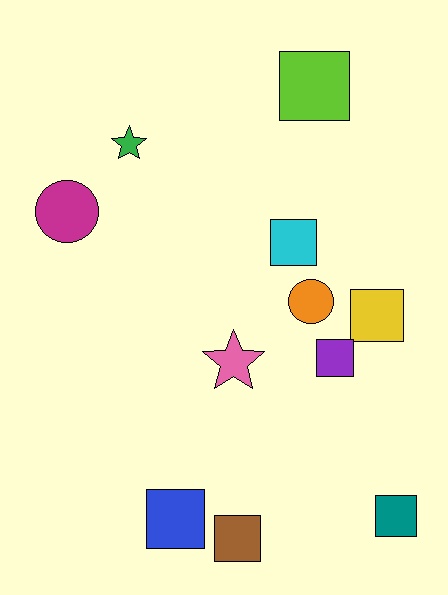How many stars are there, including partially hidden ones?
There are 2 stars.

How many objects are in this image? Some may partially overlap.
There are 11 objects.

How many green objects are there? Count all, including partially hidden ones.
There is 1 green object.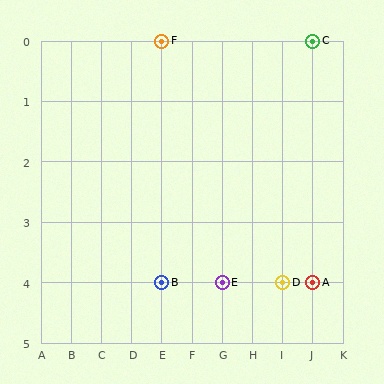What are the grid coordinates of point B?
Point B is at grid coordinates (E, 4).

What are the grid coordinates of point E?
Point E is at grid coordinates (G, 4).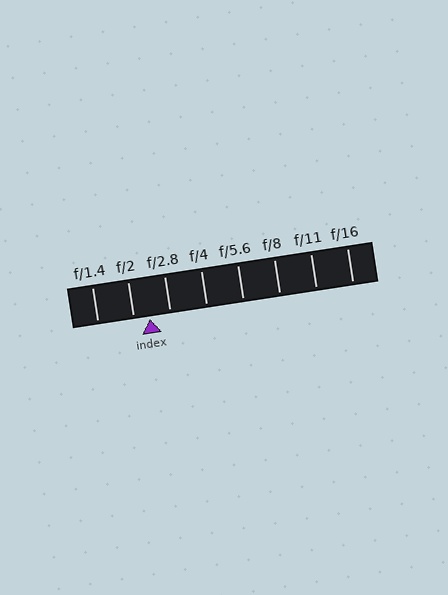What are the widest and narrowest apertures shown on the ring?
The widest aperture shown is f/1.4 and the narrowest is f/16.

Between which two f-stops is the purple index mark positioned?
The index mark is between f/2 and f/2.8.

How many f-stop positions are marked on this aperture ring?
There are 8 f-stop positions marked.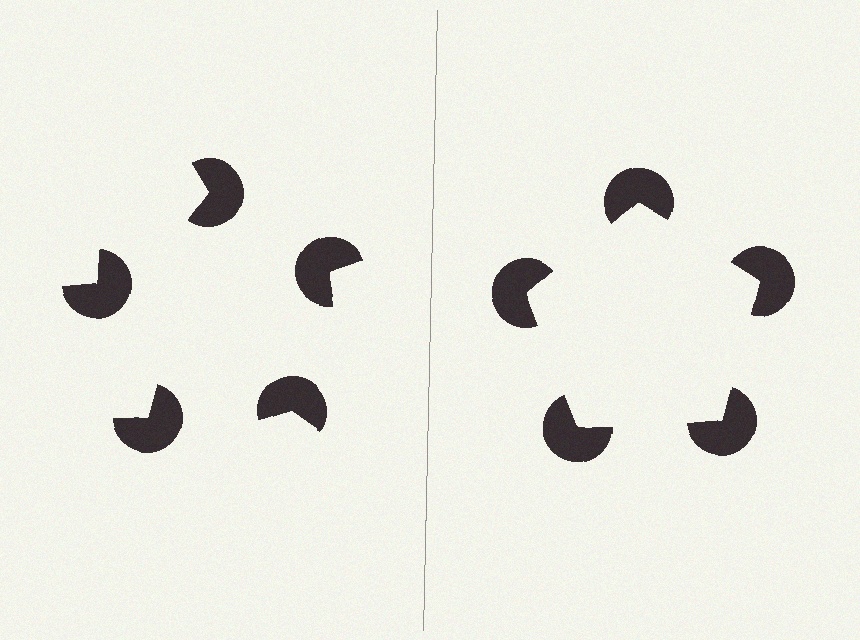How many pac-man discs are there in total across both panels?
10 — 5 on each side.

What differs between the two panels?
The pac-man discs are positioned identically on both sides; only the wedge orientations differ. On the right they align to a pentagon; on the left they are misaligned.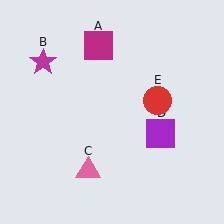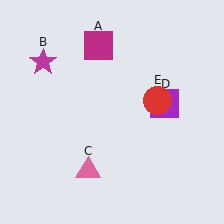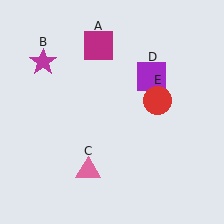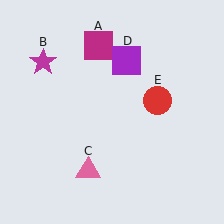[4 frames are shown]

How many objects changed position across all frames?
1 object changed position: purple square (object D).